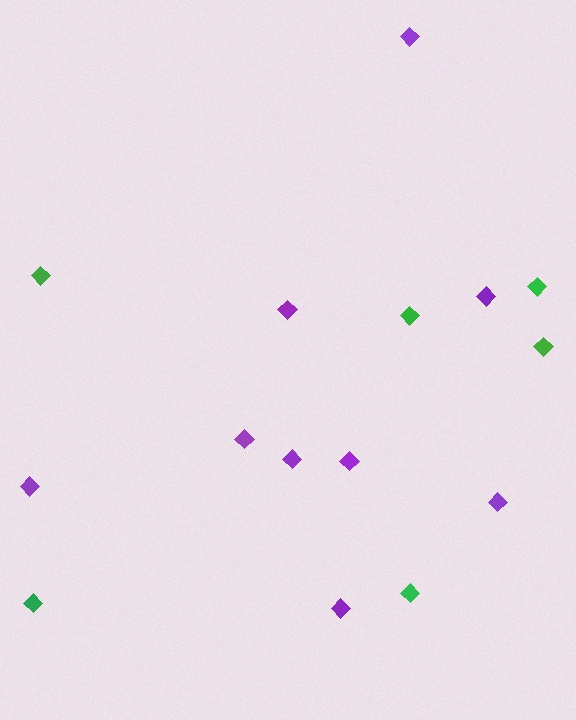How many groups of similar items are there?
There are 2 groups: one group of purple diamonds (9) and one group of green diamonds (6).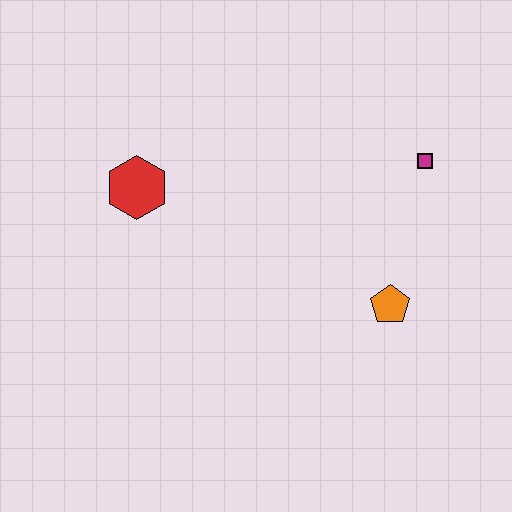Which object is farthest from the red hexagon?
The magenta square is farthest from the red hexagon.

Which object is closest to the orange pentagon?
The magenta square is closest to the orange pentagon.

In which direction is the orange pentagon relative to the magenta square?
The orange pentagon is below the magenta square.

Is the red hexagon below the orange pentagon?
No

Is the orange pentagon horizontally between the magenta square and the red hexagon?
Yes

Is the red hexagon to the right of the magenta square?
No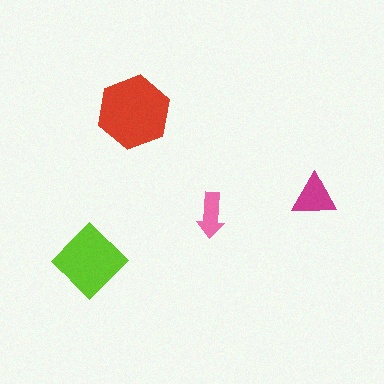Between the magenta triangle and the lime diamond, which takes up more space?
The lime diamond.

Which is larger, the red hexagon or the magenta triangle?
The red hexagon.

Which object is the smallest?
The pink arrow.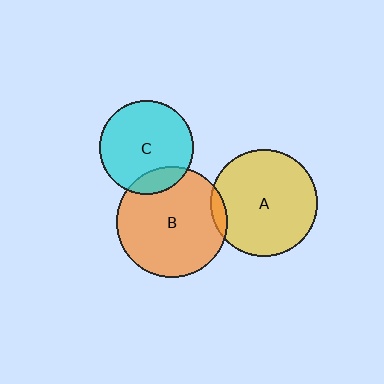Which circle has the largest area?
Circle B (orange).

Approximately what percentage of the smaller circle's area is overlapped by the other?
Approximately 5%.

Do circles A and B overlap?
Yes.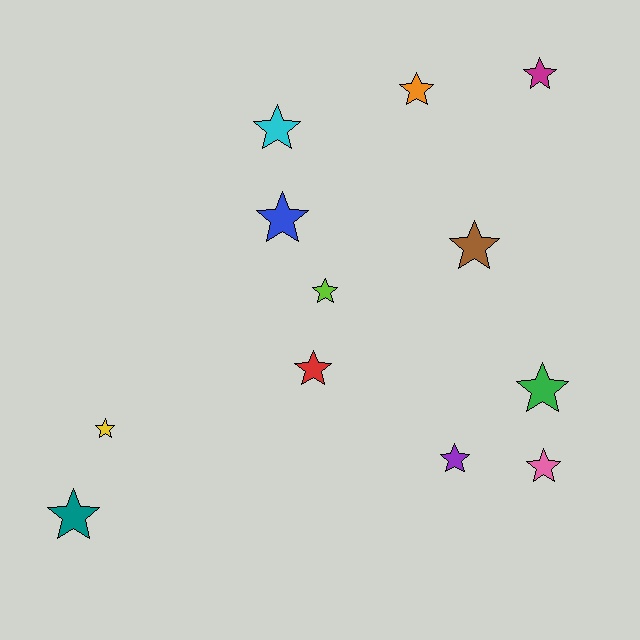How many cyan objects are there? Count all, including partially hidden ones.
There is 1 cyan object.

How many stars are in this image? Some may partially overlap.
There are 12 stars.